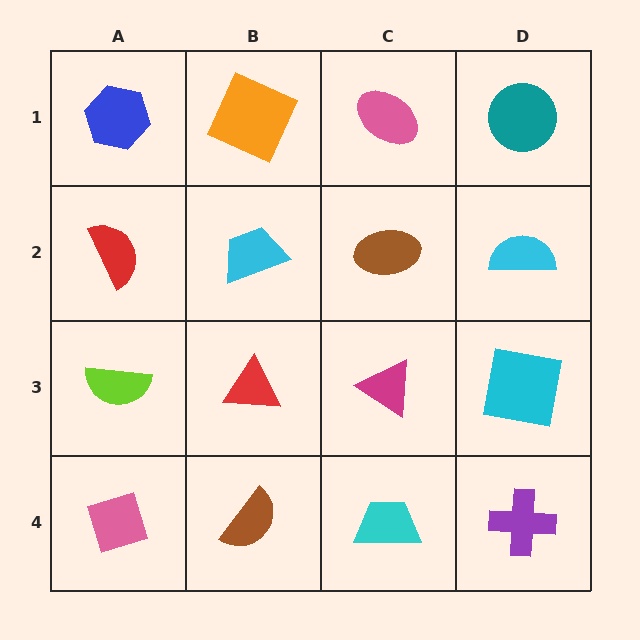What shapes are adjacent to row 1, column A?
A red semicircle (row 2, column A), an orange square (row 1, column B).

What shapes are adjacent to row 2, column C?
A pink ellipse (row 1, column C), a magenta triangle (row 3, column C), a cyan trapezoid (row 2, column B), a cyan semicircle (row 2, column D).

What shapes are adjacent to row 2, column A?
A blue hexagon (row 1, column A), a lime semicircle (row 3, column A), a cyan trapezoid (row 2, column B).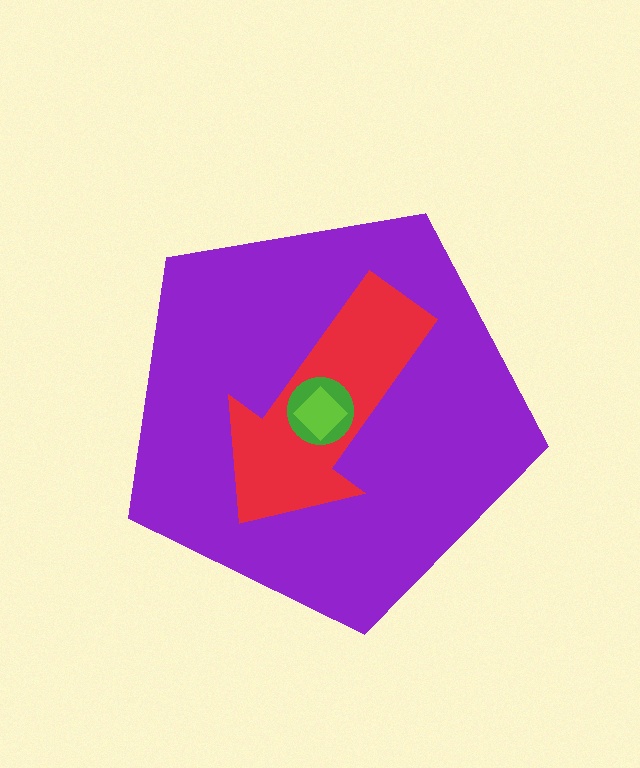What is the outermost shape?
The purple pentagon.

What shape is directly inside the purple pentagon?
The red arrow.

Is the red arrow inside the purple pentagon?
Yes.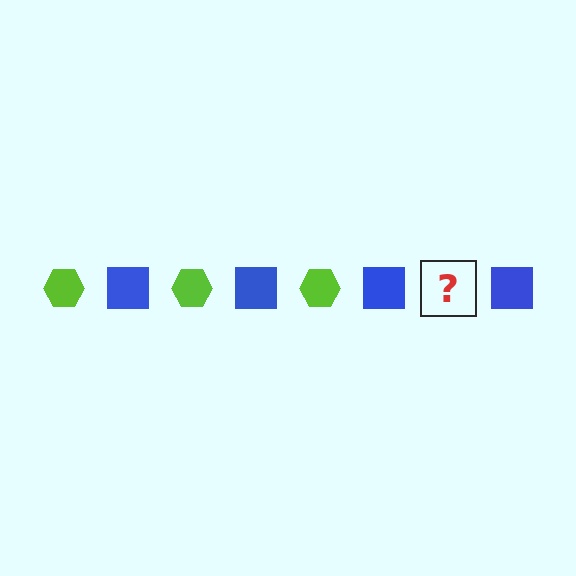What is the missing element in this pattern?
The missing element is a lime hexagon.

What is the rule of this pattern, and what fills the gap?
The rule is that the pattern alternates between lime hexagon and blue square. The gap should be filled with a lime hexagon.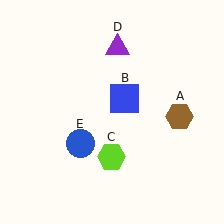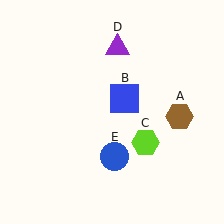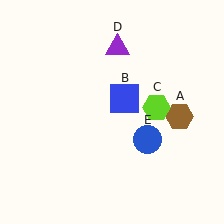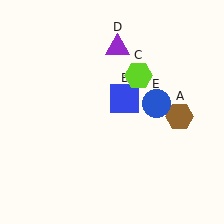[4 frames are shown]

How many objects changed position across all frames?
2 objects changed position: lime hexagon (object C), blue circle (object E).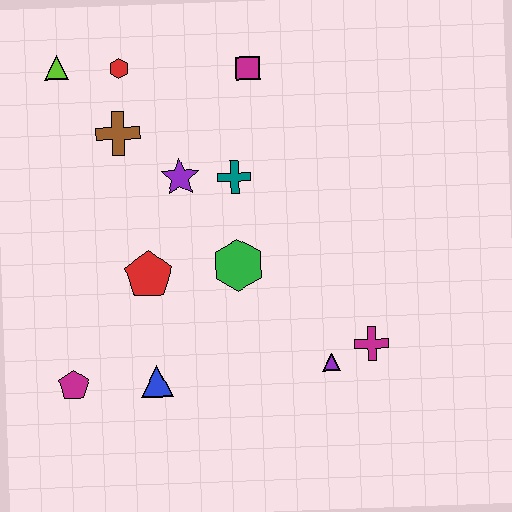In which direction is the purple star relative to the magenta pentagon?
The purple star is above the magenta pentagon.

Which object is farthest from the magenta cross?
The lime triangle is farthest from the magenta cross.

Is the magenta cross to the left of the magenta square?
No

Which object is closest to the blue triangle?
The magenta pentagon is closest to the blue triangle.